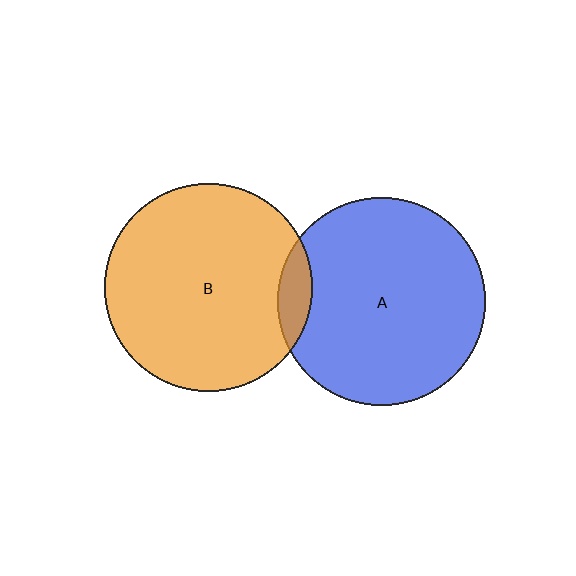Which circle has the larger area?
Circle A (blue).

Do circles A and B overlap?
Yes.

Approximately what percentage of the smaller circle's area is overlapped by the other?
Approximately 10%.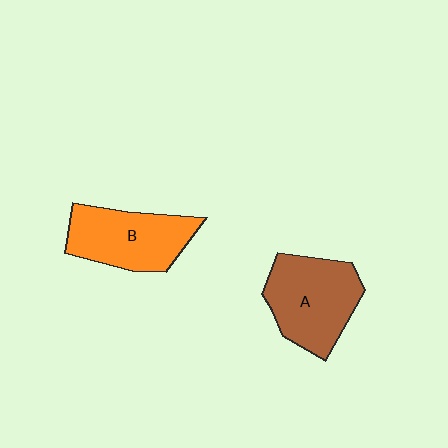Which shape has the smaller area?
Shape B (orange).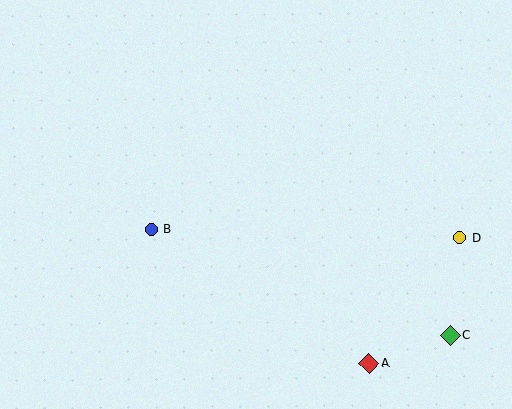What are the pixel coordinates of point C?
Point C is at (450, 336).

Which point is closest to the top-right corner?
Point D is closest to the top-right corner.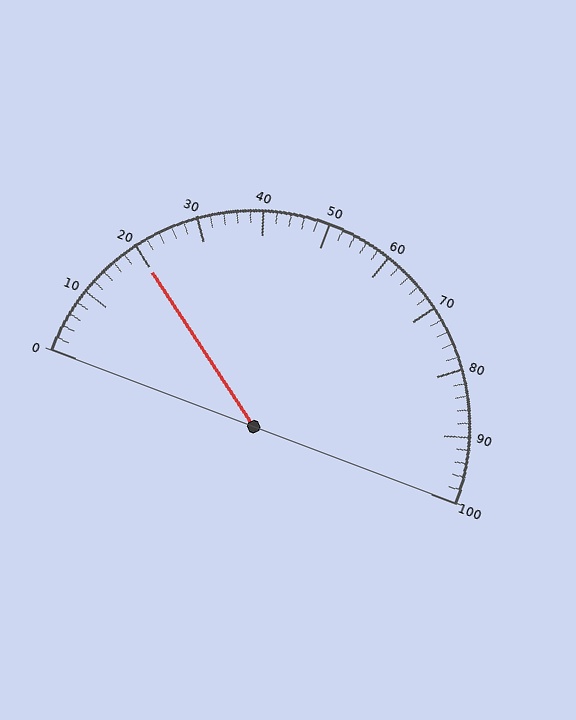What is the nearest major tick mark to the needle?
The nearest major tick mark is 20.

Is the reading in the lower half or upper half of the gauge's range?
The reading is in the lower half of the range (0 to 100).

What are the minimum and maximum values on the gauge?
The gauge ranges from 0 to 100.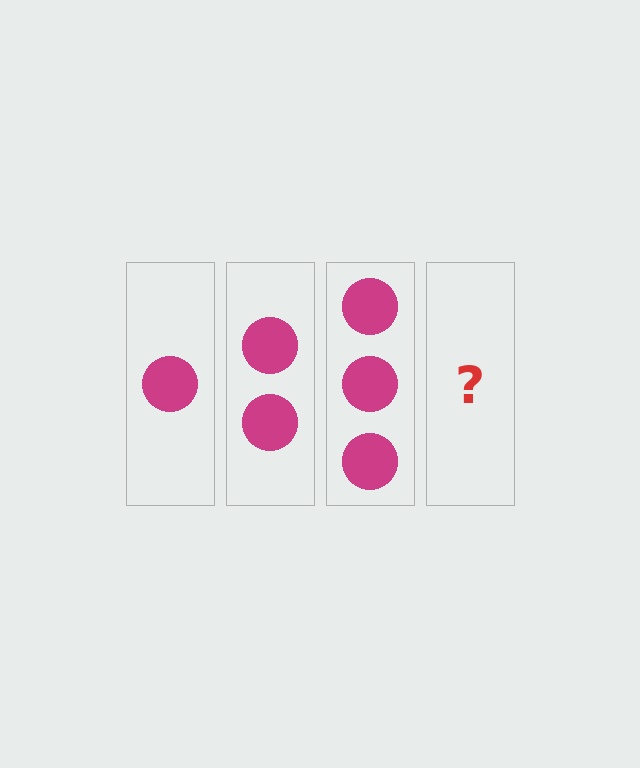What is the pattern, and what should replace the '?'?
The pattern is that each step adds one more circle. The '?' should be 4 circles.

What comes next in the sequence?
The next element should be 4 circles.